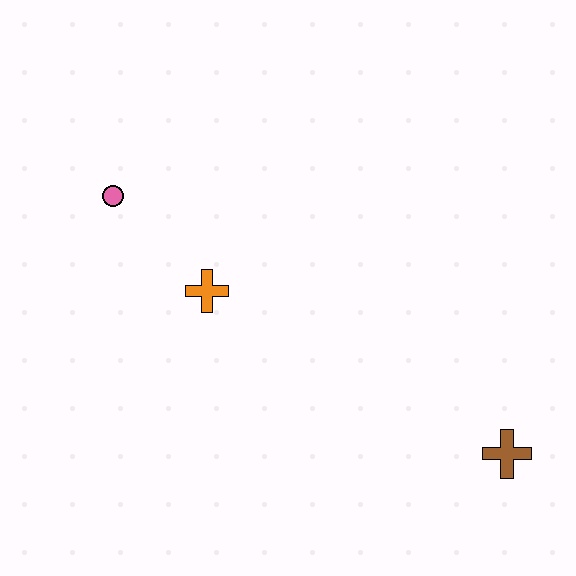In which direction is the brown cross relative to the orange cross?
The brown cross is to the right of the orange cross.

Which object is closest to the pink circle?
The orange cross is closest to the pink circle.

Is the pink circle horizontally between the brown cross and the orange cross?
No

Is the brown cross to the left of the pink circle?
No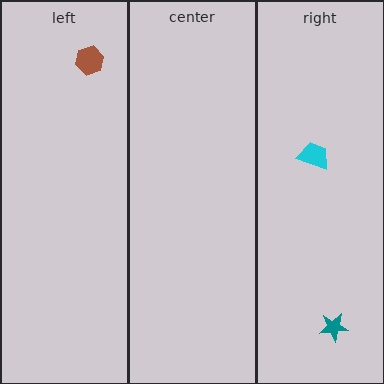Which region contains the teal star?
The right region.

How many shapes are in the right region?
2.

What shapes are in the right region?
The cyan trapezoid, the teal star.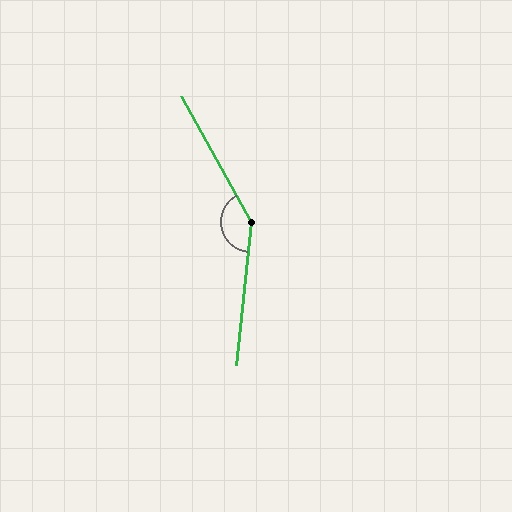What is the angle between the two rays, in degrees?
Approximately 145 degrees.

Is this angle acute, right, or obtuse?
It is obtuse.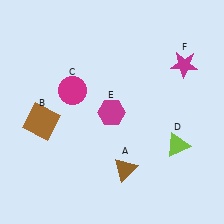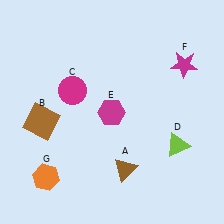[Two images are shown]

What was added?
An orange hexagon (G) was added in Image 2.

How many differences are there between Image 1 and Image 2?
There is 1 difference between the two images.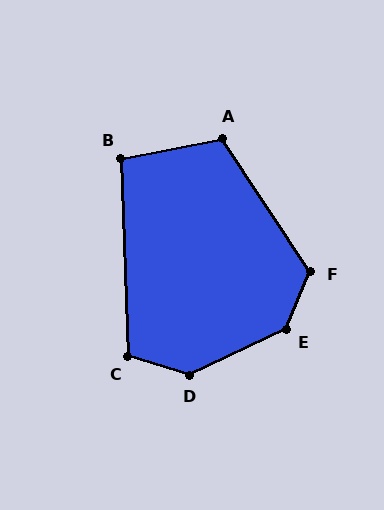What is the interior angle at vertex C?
Approximately 109 degrees (obtuse).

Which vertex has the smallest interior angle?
B, at approximately 99 degrees.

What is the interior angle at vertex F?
Approximately 123 degrees (obtuse).